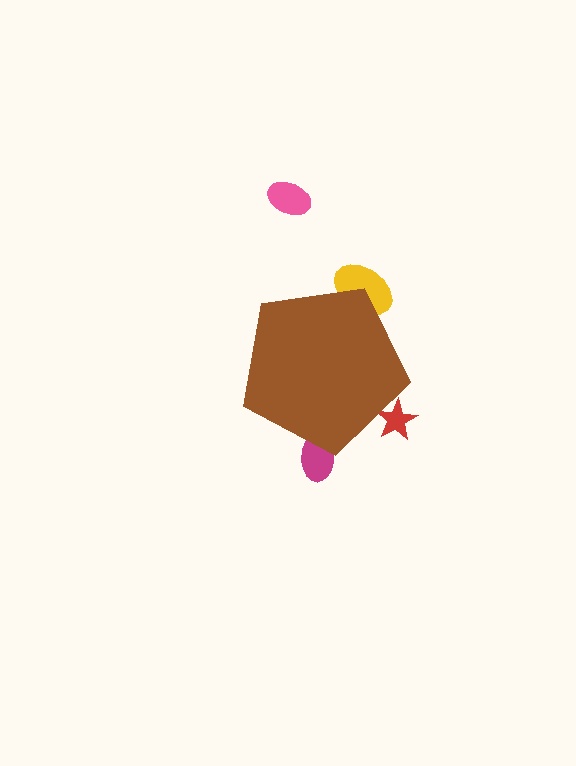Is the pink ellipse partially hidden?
No, the pink ellipse is fully visible.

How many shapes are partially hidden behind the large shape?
3 shapes are partially hidden.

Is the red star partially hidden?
Yes, the red star is partially hidden behind the brown pentagon.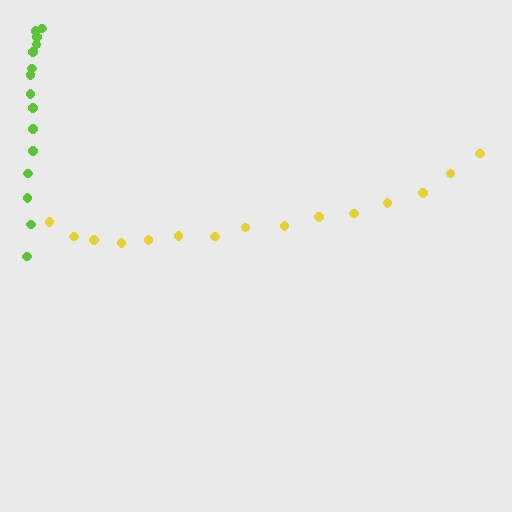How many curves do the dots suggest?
There are 2 distinct paths.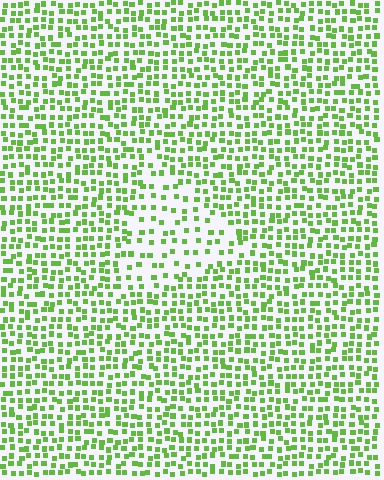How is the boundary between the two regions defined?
The boundary is defined by a change in element density (approximately 1.9x ratio). All elements are the same color, size, and shape.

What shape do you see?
I see a triangle.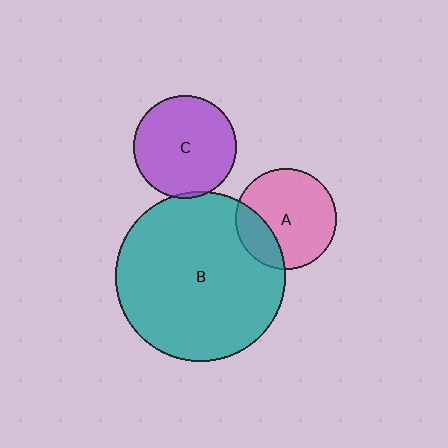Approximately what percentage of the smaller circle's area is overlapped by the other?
Approximately 25%.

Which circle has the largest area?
Circle B (teal).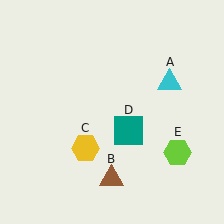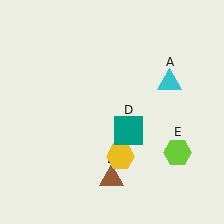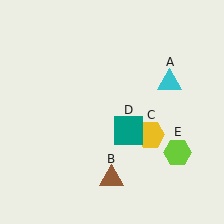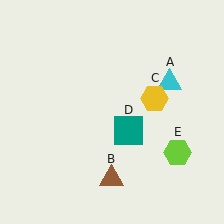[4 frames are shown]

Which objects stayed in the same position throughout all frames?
Cyan triangle (object A) and brown triangle (object B) and teal square (object D) and lime hexagon (object E) remained stationary.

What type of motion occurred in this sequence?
The yellow hexagon (object C) rotated counterclockwise around the center of the scene.